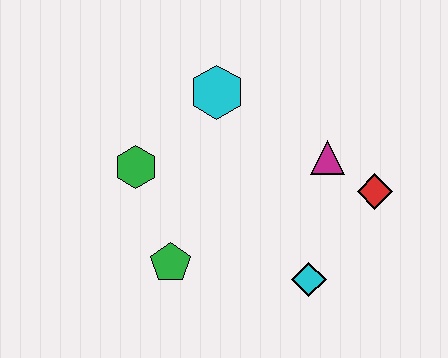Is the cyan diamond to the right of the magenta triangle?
No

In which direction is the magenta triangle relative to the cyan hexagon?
The magenta triangle is to the right of the cyan hexagon.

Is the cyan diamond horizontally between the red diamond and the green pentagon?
Yes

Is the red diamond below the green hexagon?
Yes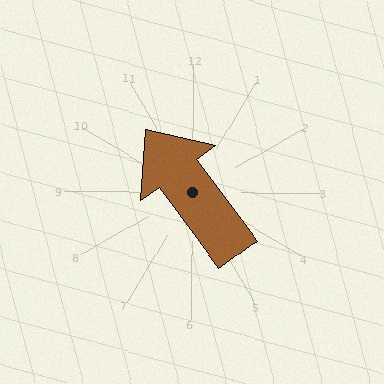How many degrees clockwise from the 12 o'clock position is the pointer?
Approximately 324 degrees.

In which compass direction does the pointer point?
Northwest.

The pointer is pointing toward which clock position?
Roughly 11 o'clock.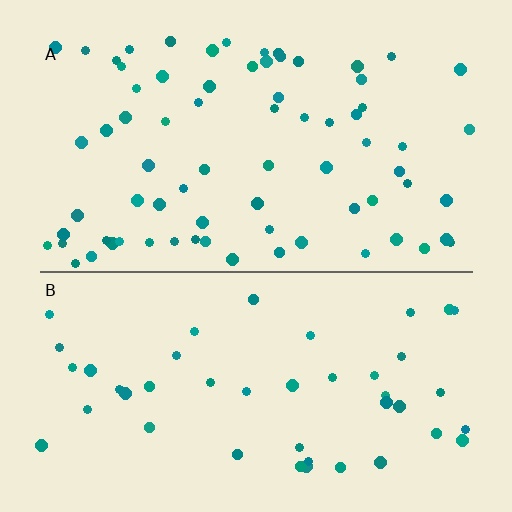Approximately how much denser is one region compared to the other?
Approximately 1.7× — region A over region B.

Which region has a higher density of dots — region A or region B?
A (the top).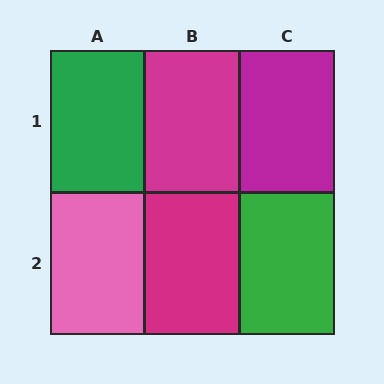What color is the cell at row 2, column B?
Magenta.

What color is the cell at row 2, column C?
Green.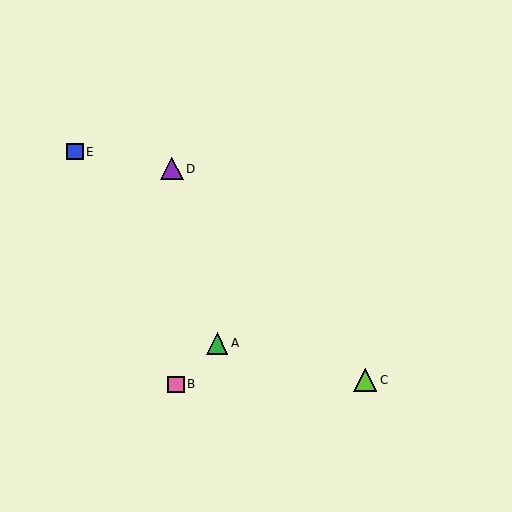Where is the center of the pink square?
The center of the pink square is at (176, 384).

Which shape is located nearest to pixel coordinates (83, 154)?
The blue square (labeled E) at (75, 152) is nearest to that location.